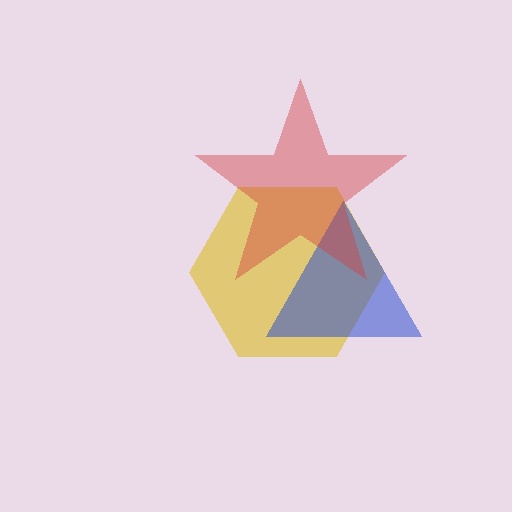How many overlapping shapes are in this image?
There are 3 overlapping shapes in the image.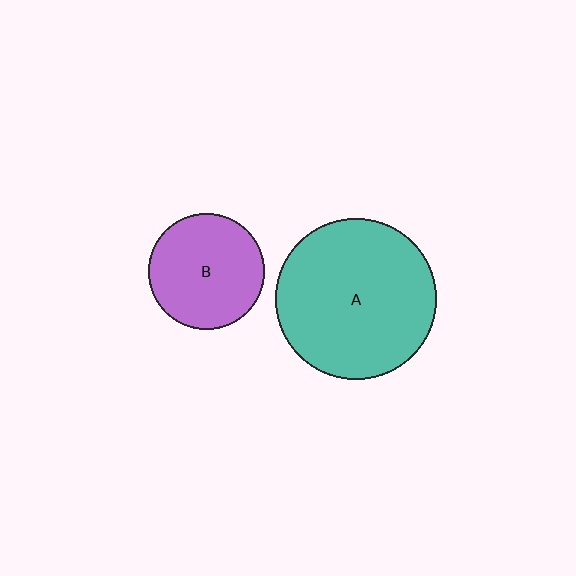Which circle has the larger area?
Circle A (teal).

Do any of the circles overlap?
No, none of the circles overlap.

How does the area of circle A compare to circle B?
Approximately 1.9 times.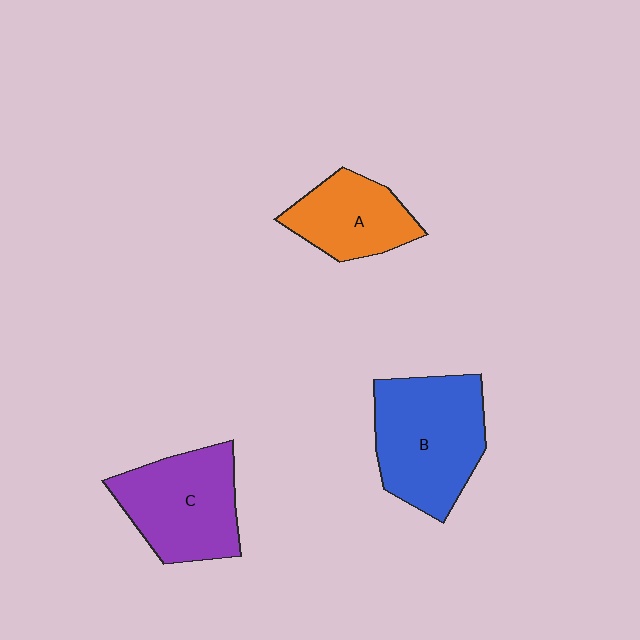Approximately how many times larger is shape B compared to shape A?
Approximately 1.6 times.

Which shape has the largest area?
Shape B (blue).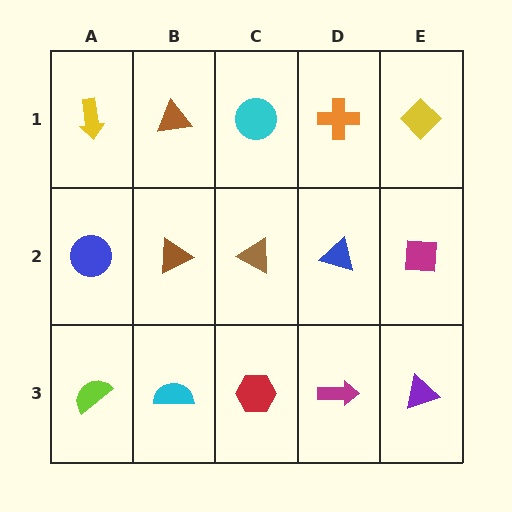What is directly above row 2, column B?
A brown triangle.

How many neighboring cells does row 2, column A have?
3.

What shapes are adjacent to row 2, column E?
A yellow diamond (row 1, column E), a purple triangle (row 3, column E), a blue triangle (row 2, column D).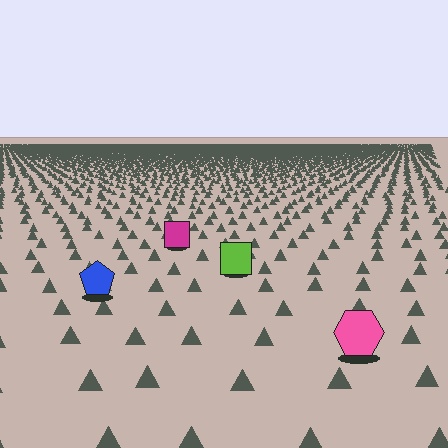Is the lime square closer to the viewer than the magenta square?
Yes. The lime square is closer — you can tell from the texture gradient: the ground texture is coarser near it.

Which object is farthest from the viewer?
The magenta square is farthest from the viewer. It appears smaller and the ground texture around it is denser.